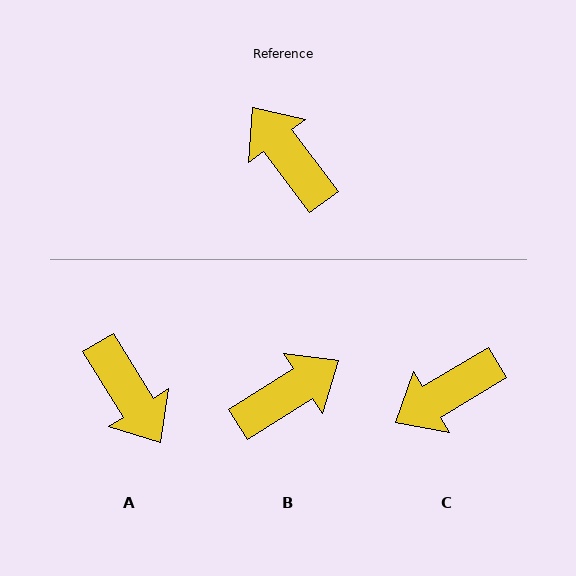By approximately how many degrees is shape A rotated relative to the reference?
Approximately 175 degrees counter-clockwise.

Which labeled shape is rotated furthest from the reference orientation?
A, about 175 degrees away.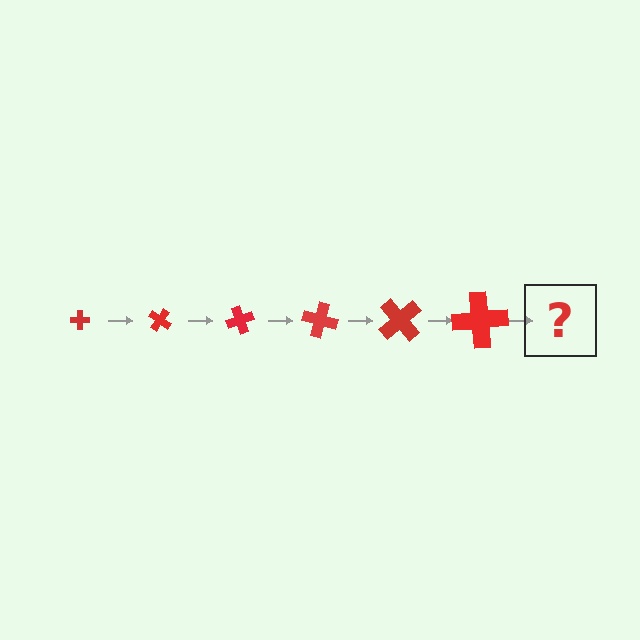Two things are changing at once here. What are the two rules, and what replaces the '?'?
The two rules are that the cross grows larger each step and it rotates 35 degrees each step. The '?' should be a cross, larger than the previous one and rotated 210 degrees from the start.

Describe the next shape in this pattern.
It should be a cross, larger than the previous one and rotated 210 degrees from the start.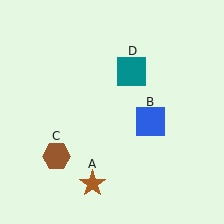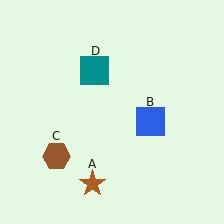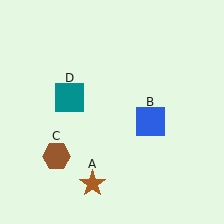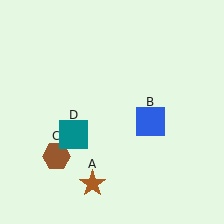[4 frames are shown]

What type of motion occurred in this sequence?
The teal square (object D) rotated counterclockwise around the center of the scene.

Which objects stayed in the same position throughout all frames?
Brown star (object A) and blue square (object B) and brown hexagon (object C) remained stationary.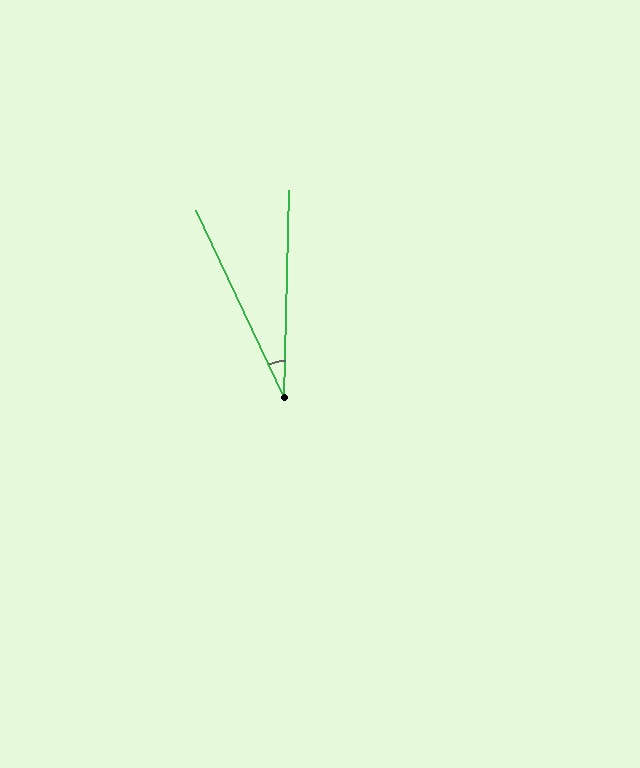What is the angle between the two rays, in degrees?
Approximately 27 degrees.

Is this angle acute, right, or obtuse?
It is acute.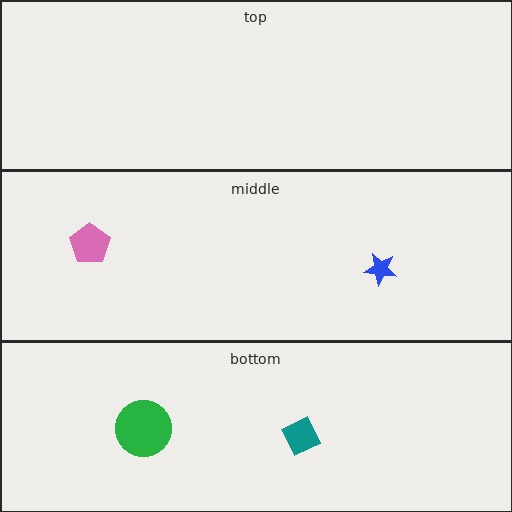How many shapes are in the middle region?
2.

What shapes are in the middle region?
The blue star, the pink pentagon.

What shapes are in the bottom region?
The green circle, the teal diamond.